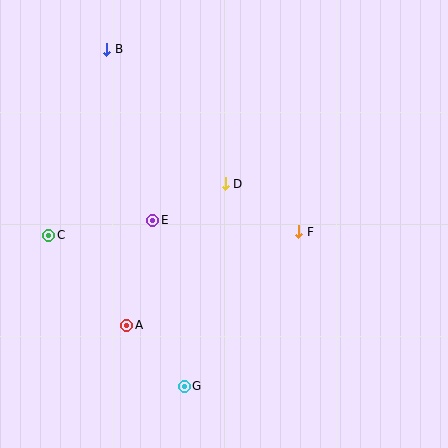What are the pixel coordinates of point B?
Point B is at (107, 49).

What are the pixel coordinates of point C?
Point C is at (49, 235).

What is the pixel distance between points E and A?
The distance between E and A is 108 pixels.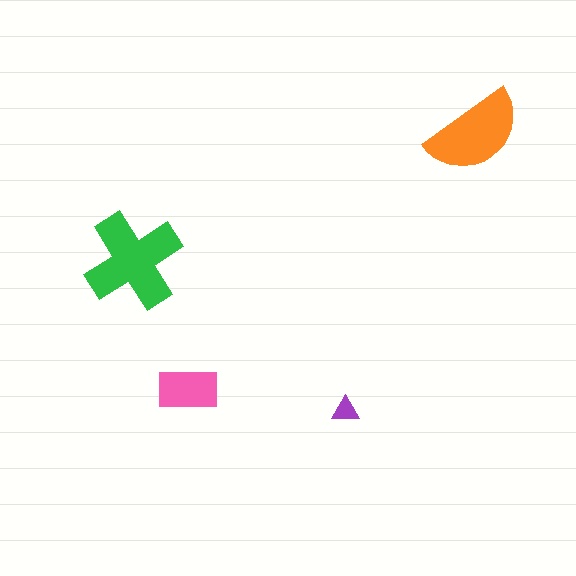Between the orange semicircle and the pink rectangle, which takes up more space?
The orange semicircle.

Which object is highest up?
The orange semicircle is topmost.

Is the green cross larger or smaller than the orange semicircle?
Larger.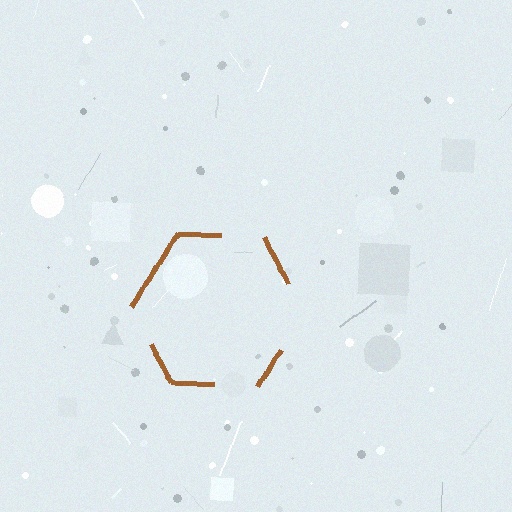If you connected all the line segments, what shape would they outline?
They would outline a hexagon.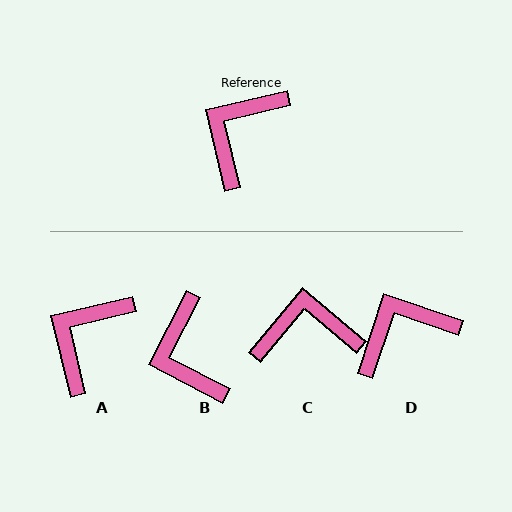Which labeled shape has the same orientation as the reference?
A.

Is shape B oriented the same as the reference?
No, it is off by about 49 degrees.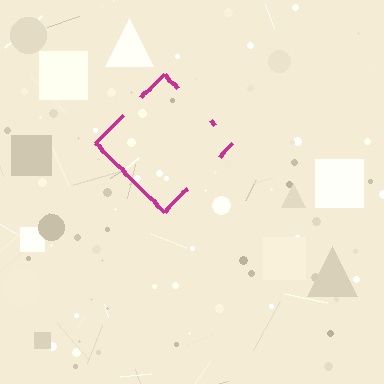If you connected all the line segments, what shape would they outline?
They would outline a diamond.